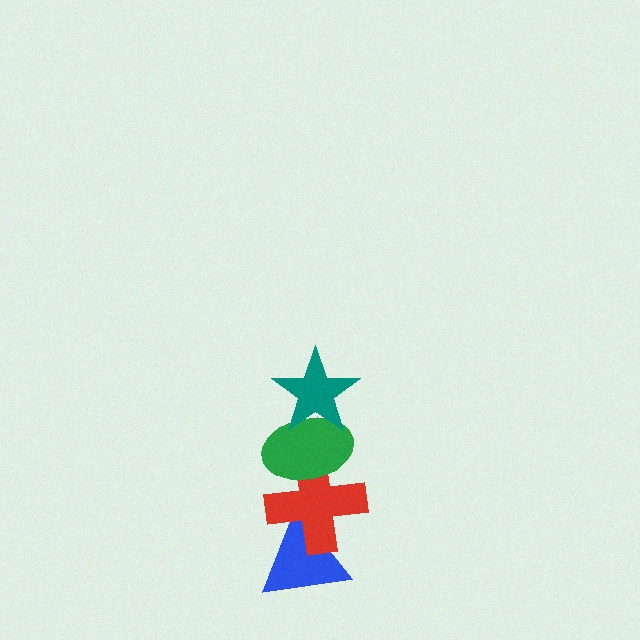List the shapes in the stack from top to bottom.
From top to bottom: the teal star, the green ellipse, the red cross, the blue triangle.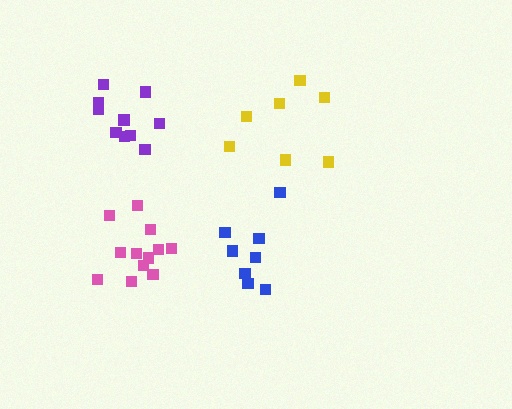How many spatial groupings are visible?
There are 4 spatial groupings.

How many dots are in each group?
Group 1: 7 dots, Group 2: 8 dots, Group 3: 10 dots, Group 4: 12 dots (37 total).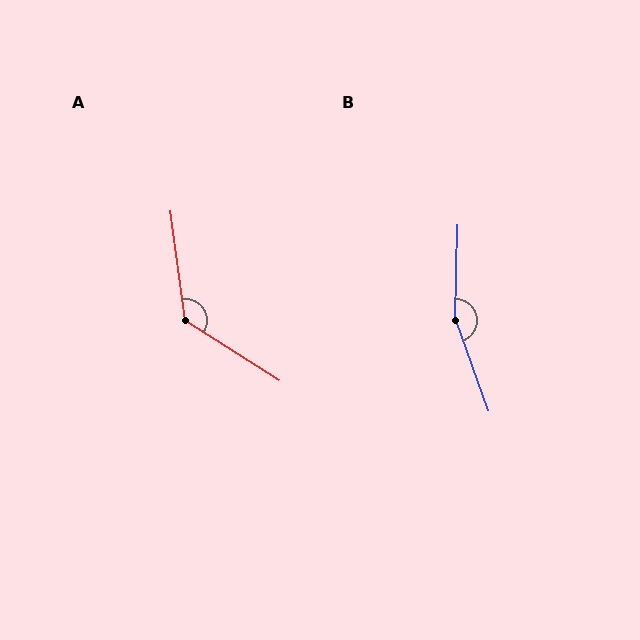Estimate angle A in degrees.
Approximately 130 degrees.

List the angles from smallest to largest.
A (130°), B (159°).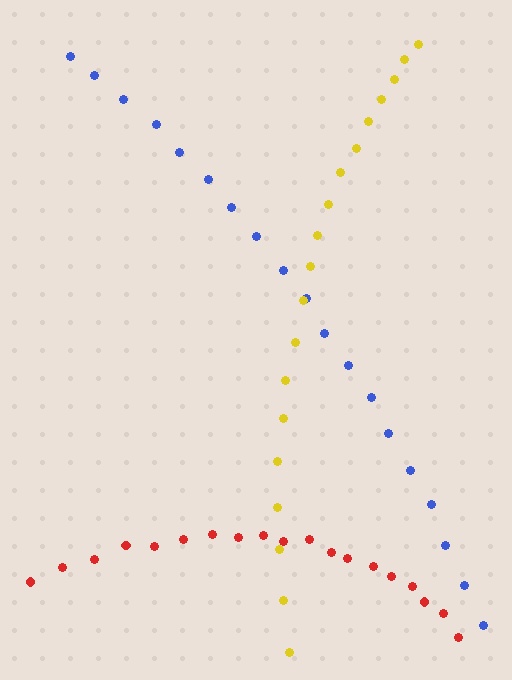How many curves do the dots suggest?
There are 3 distinct paths.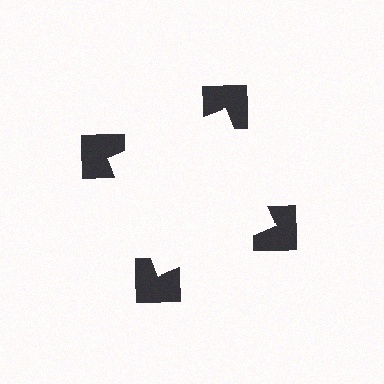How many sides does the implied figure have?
4 sides.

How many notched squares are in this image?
There are 4 — one at each vertex of the illusory square.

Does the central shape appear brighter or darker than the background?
It typically appears slightly brighter than the background, even though no actual brightness change is drawn.